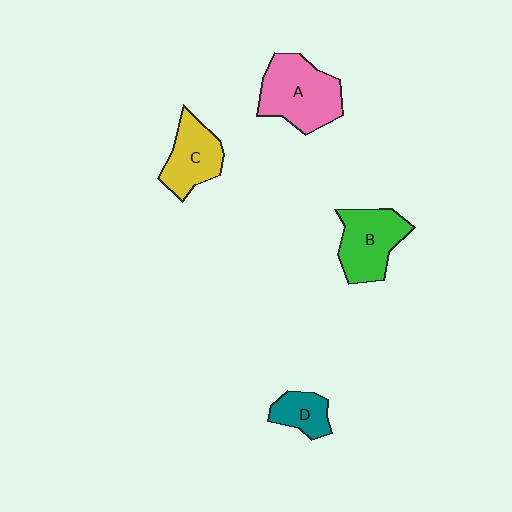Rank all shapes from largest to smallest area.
From largest to smallest: A (pink), B (green), C (yellow), D (teal).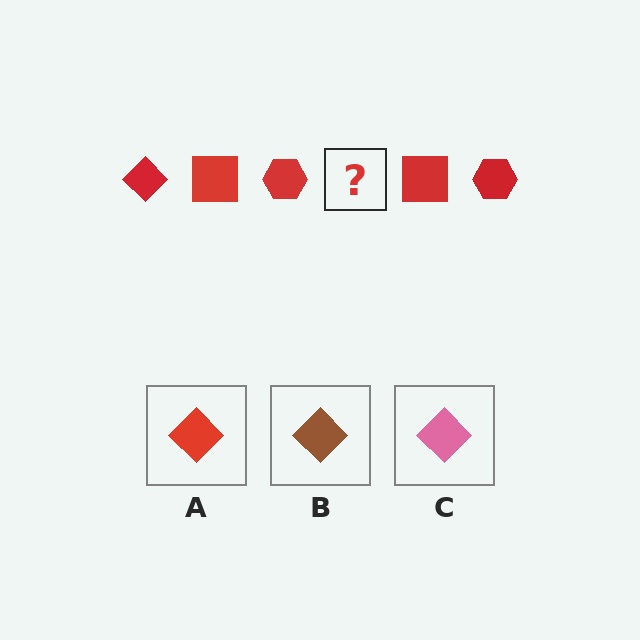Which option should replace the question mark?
Option A.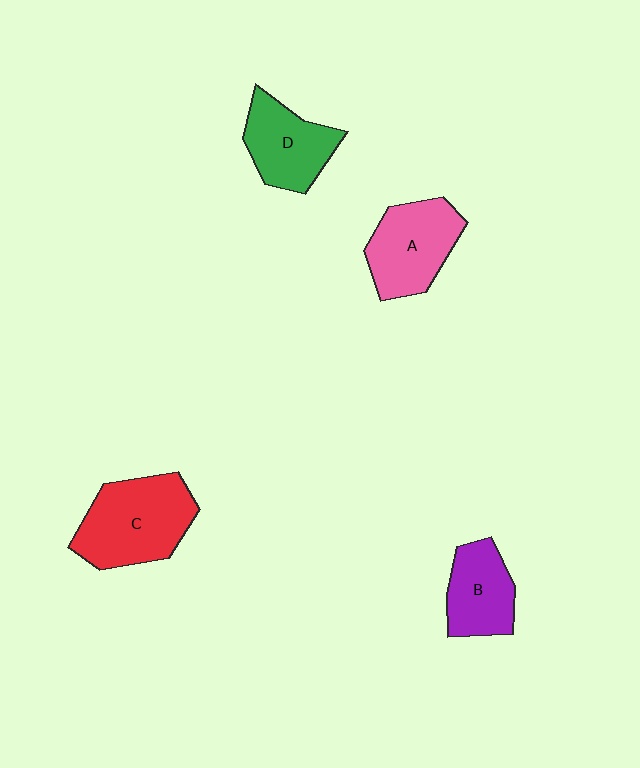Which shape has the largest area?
Shape C (red).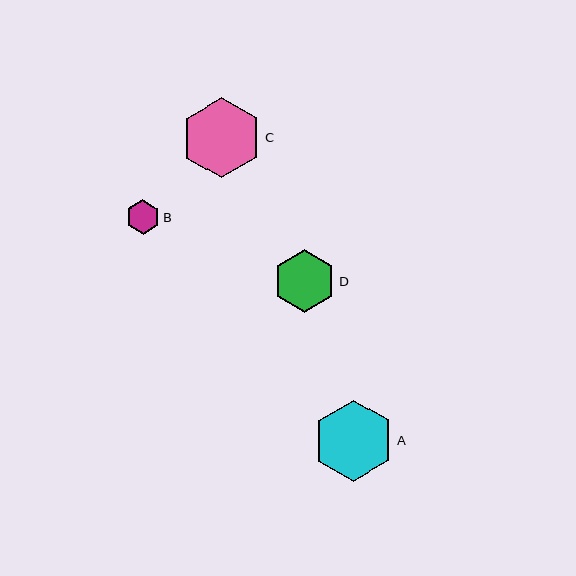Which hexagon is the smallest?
Hexagon B is the smallest with a size of approximately 34 pixels.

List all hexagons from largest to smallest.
From largest to smallest: A, C, D, B.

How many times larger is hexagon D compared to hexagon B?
Hexagon D is approximately 1.8 times the size of hexagon B.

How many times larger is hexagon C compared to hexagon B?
Hexagon C is approximately 2.4 times the size of hexagon B.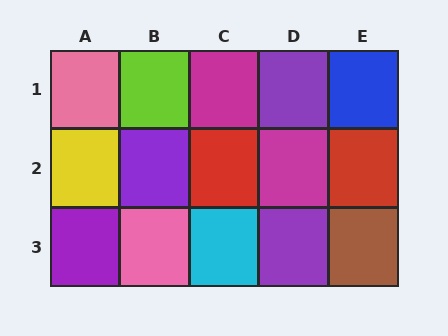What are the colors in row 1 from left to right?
Pink, lime, magenta, purple, blue.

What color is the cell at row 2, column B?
Purple.